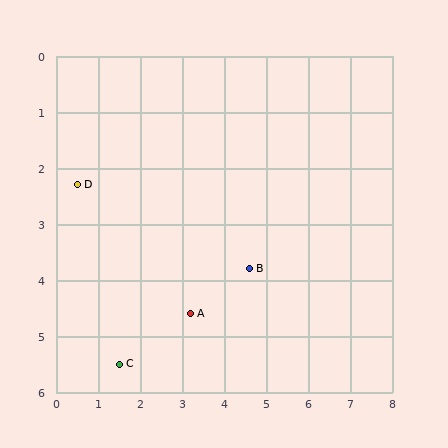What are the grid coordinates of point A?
Point A is at approximately (3.2, 4.6).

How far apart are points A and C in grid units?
Points A and C are about 1.9 grid units apart.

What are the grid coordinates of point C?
Point C is at approximately (1.5, 5.5).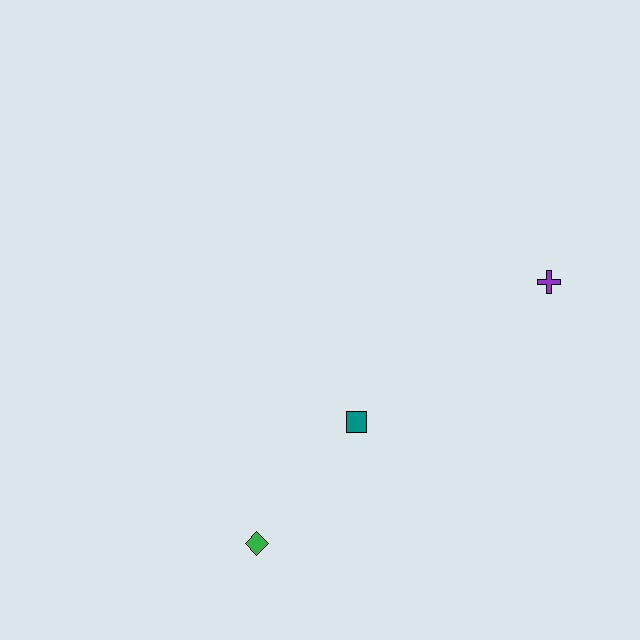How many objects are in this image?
There are 3 objects.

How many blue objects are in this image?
There are no blue objects.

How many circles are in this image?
There are no circles.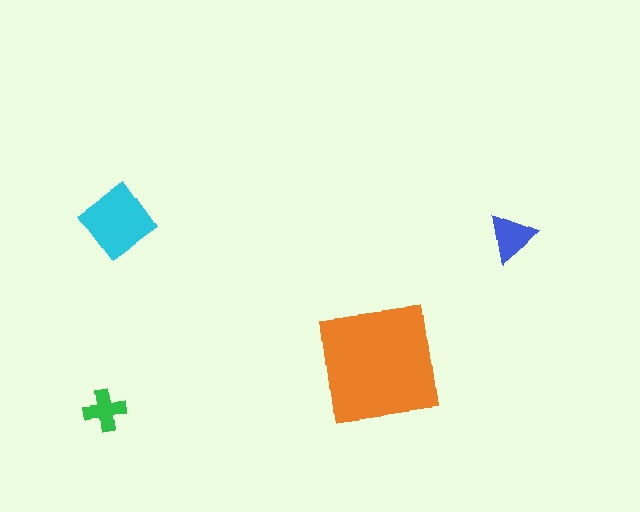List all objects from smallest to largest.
The green cross, the blue triangle, the cyan diamond, the orange square.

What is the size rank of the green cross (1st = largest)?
4th.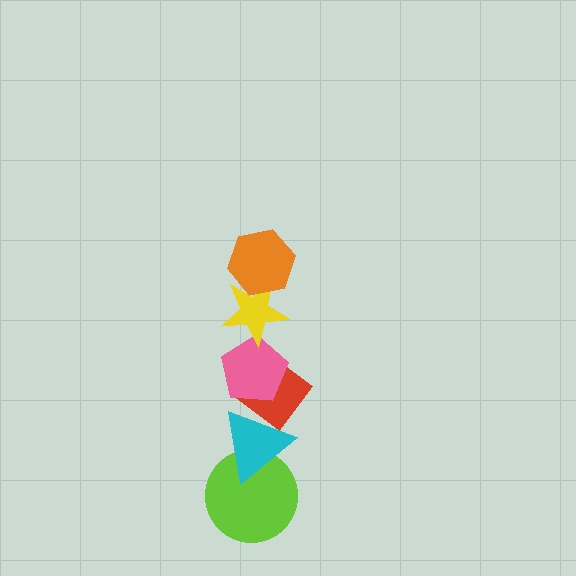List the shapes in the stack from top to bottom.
From top to bottom: the orange hexagon, the yellow star, the pink pentagon, the red diamond, the cyan triangle, the lime circle.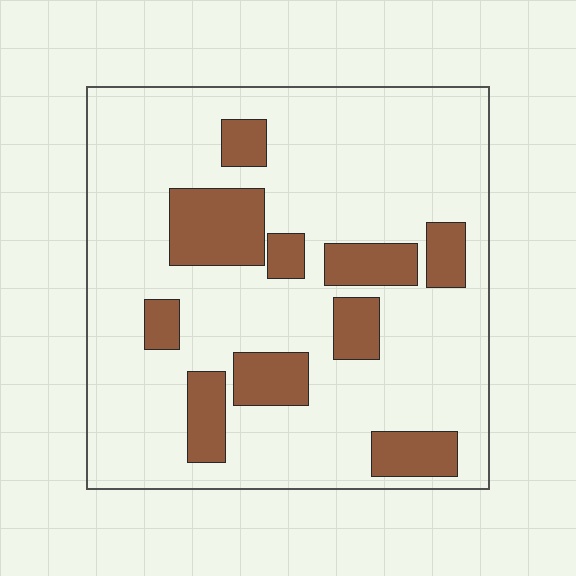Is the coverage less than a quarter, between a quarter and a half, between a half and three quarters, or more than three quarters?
Less than a quarter.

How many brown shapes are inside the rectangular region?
10.